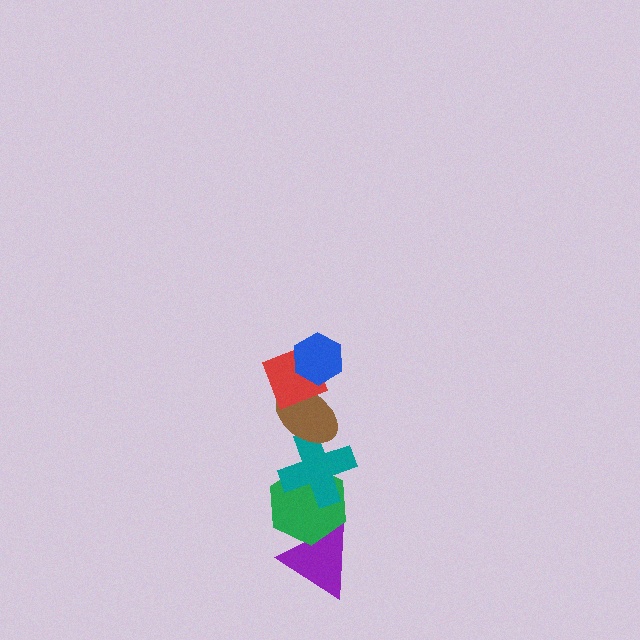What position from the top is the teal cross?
The teal cross is 4th from the top.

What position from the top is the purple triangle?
The purple triangle is 6th from the top.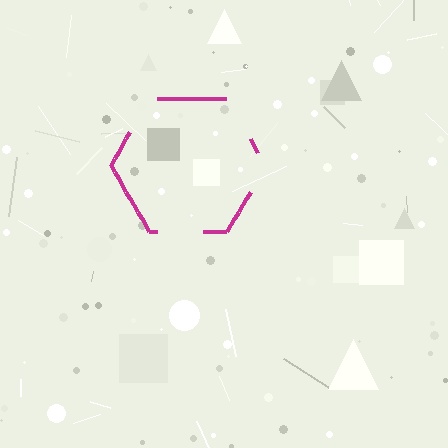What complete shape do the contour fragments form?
The contour fragments form a hexagon.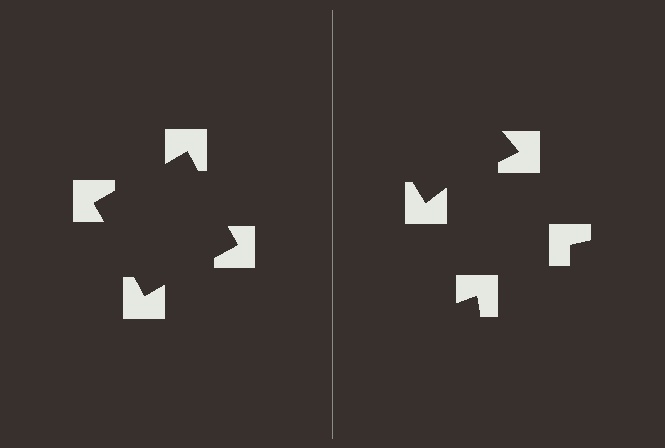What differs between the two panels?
The notched squares are positioned identically on both sides; only the wedge orientations differ. On the left they align to a square; on the right they are misaligned.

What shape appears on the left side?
An illusory square.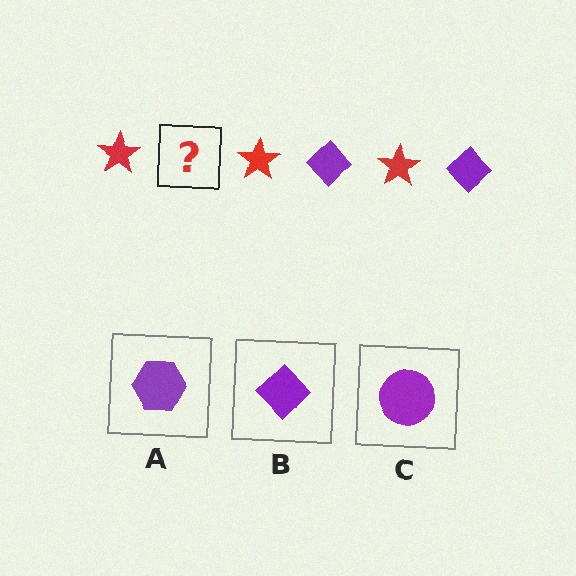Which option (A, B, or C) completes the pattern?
B.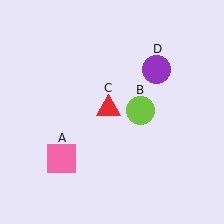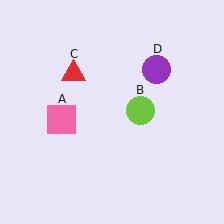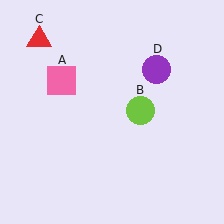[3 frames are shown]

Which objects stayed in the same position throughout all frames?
Lime circle (object B) and purple circle (object D) remained stationary.